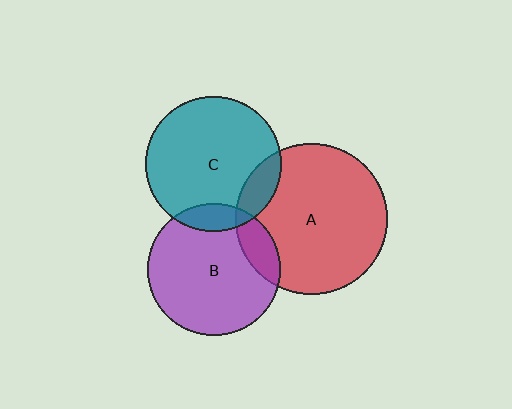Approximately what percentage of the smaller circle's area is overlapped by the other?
Approximately 15%.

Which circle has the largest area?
Circle A (red).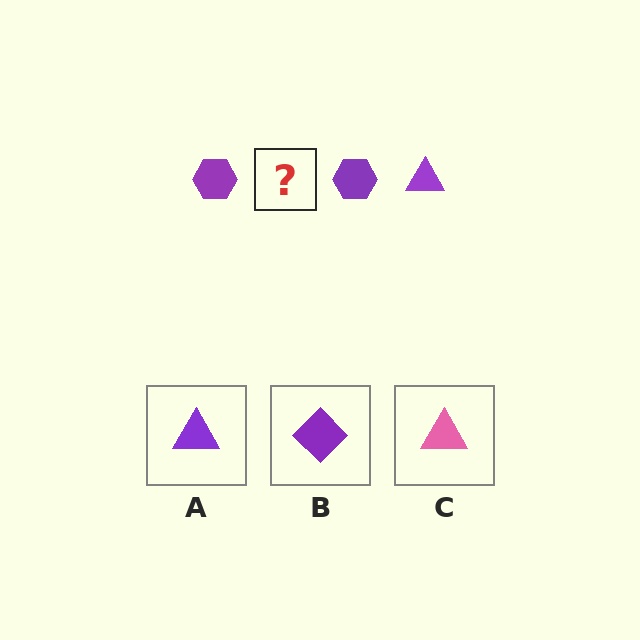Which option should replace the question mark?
Option A.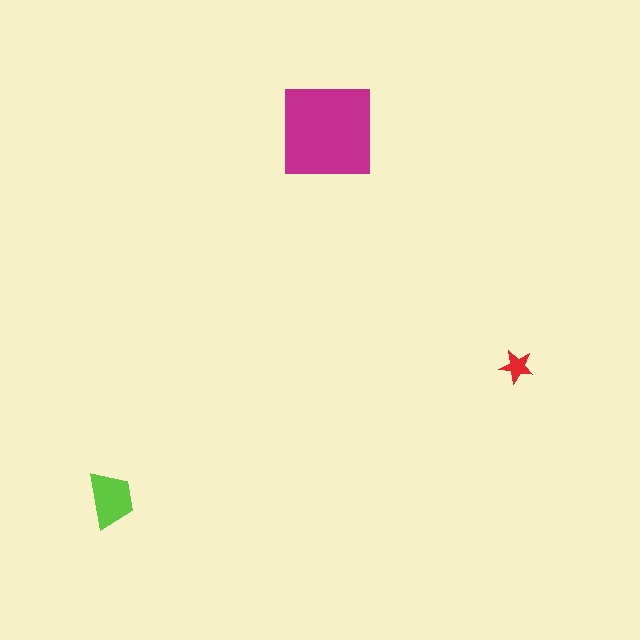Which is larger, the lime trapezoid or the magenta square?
The magenta square.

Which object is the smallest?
The red star.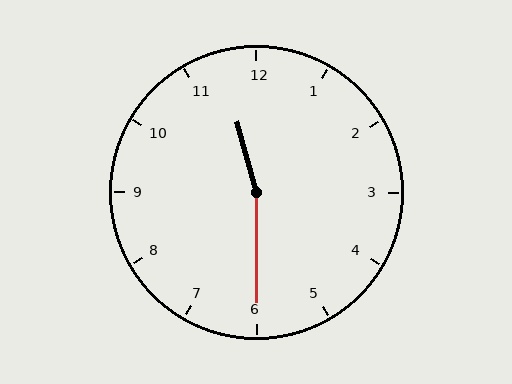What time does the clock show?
11:30.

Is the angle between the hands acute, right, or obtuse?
It is obtuse.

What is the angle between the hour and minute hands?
Approximately 165 degrees.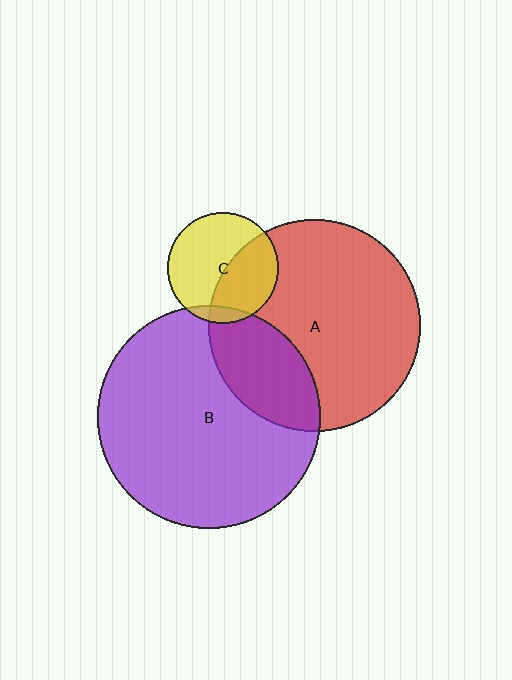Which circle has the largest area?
Circle B (purple).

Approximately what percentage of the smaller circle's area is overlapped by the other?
Approximately 40%.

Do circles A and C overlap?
Yes.